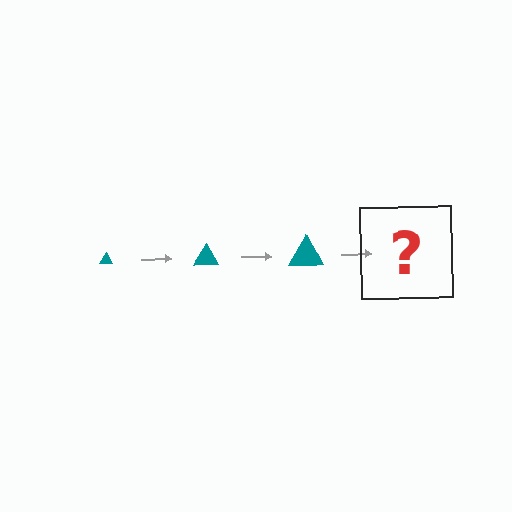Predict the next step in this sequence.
The next step is a teal triangle, larger than the previous one.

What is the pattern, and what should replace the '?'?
The pattern is that the triangle gets progressively larger each step. The '?' should be a teal triangle, larger than the previous one.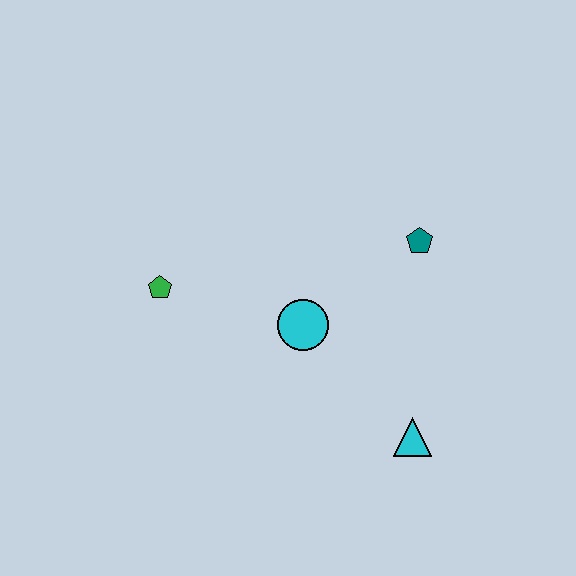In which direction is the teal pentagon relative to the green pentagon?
The teal pentagon is to the right of the green pentagon.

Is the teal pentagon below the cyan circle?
No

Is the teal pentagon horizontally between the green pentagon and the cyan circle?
No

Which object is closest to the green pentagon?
The cyan circle is closest to the green pentagon.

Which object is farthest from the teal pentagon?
The green pentagon is farthest from the teal pentagon.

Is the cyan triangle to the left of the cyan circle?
No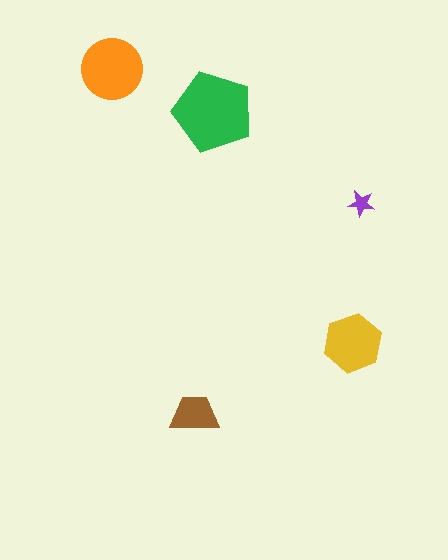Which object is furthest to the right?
The purple star is rightmost.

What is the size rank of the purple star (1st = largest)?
5th.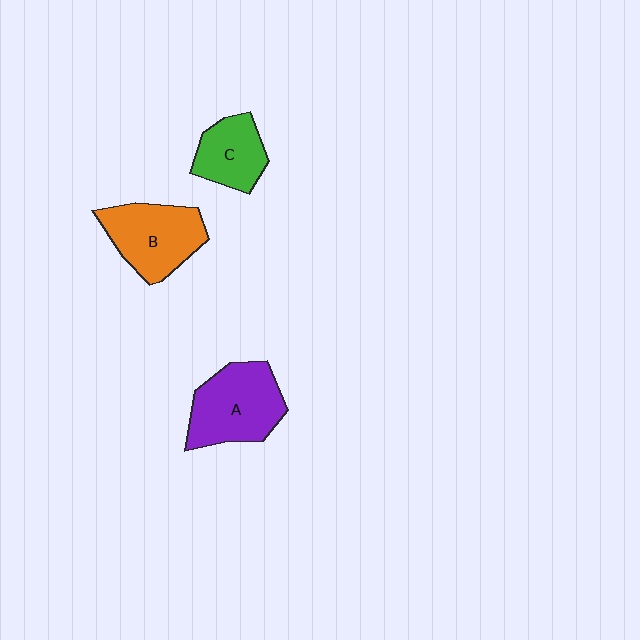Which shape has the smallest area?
Shape C (green).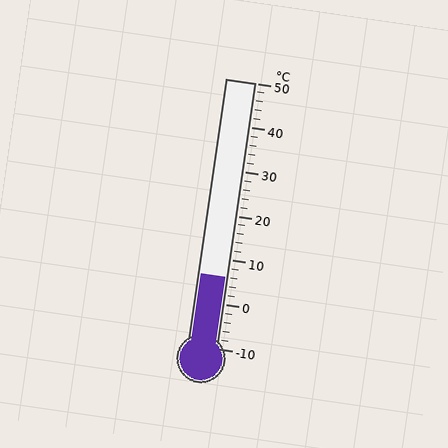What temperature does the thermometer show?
The thermometer shows approximately 6°C.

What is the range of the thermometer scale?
The thermometer scale ranges from -10°C to 50°C.